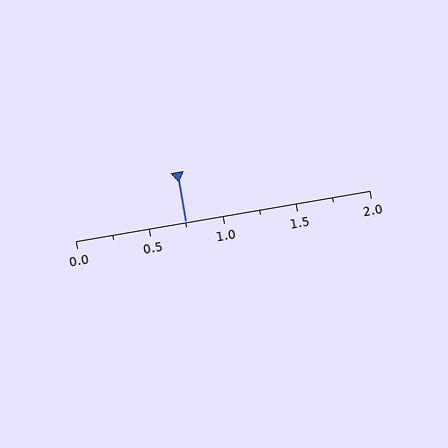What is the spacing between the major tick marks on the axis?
The major ticks are spaced 0.5 apart.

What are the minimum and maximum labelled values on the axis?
The axis runs from 0.0 to 2.0.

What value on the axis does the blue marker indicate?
The marker indicates approximately 0.75.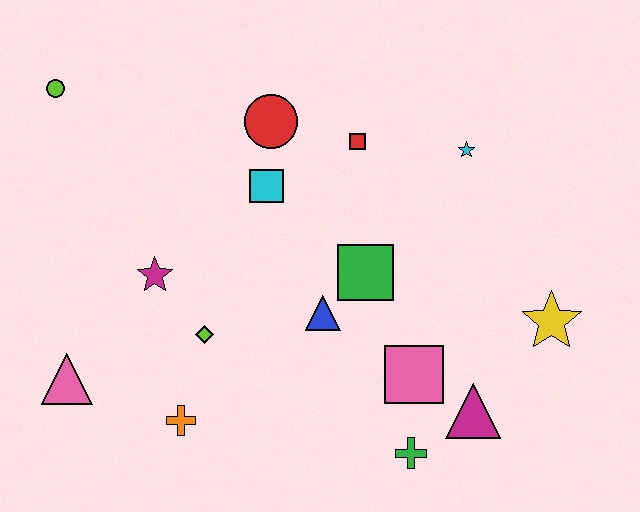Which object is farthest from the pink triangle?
The yellow star is farthest from the pink triangle.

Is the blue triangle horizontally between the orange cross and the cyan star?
Yes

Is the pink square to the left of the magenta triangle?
Yes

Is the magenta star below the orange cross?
No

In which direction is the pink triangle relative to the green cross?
The pink triangle is to the left of the green cross.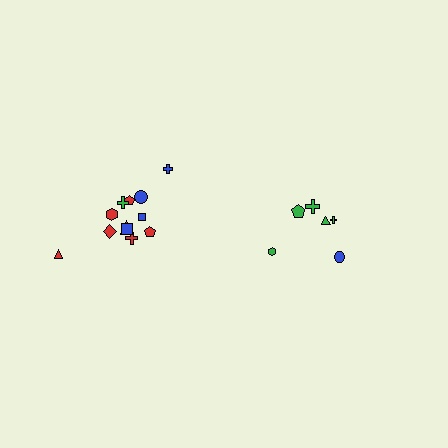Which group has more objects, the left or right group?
The left group.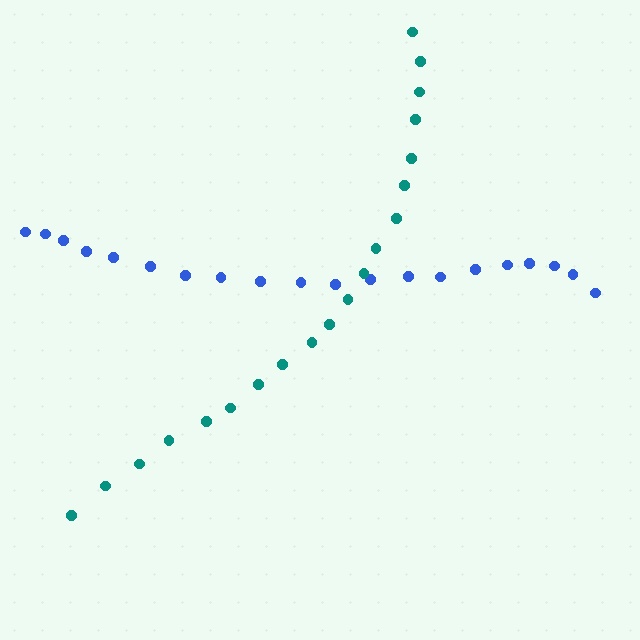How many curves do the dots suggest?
There are 2 distinct paths.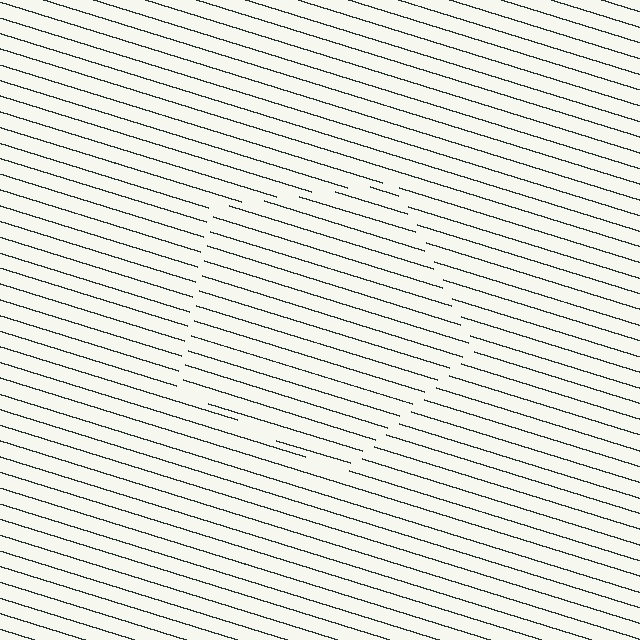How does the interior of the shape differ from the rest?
The interior of the shape contains the same grating, shifted by half a period — the contour is defined by the phase discontinuity where line-ends from the inner and outer gratings abut.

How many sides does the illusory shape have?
5 sides — the line-ends trace a pentagon.